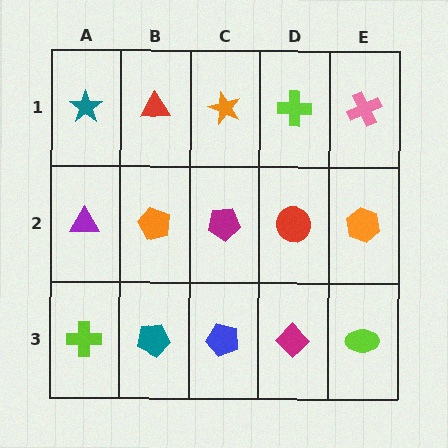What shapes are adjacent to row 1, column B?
An orange pentagon (row 2, column B), a teal star (row 1, column A), an orange star (row 1, column C).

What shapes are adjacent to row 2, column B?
A red triangle (row 1, column B), a teal pentagon (row 3, column B), a purple triangle (row 2, column A), a magenta pentagon (row 2, column C).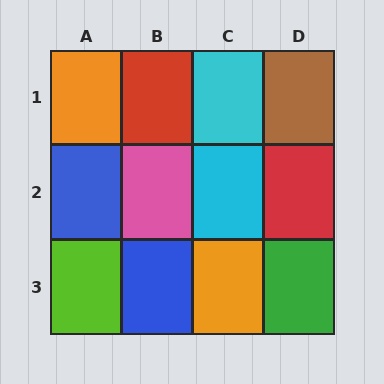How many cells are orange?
2 cells are orange.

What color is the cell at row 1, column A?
Orange.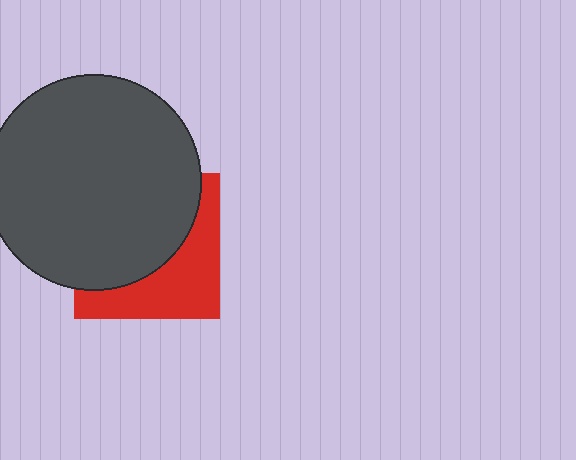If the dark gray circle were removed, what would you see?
You would see the complete red square.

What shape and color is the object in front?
The object in front is a dark gray circle.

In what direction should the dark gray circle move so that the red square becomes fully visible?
The dark gray circle should move toward the upper-left. That is the shortest direction to clear the overlap and leave the red square fully visible.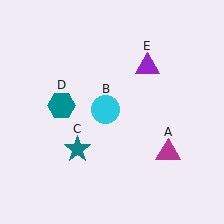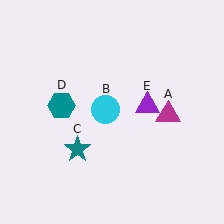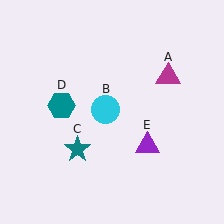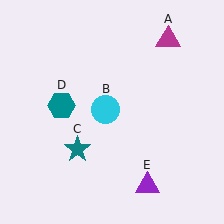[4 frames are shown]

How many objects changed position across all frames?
2 objects changed position: magenta triangle (object A), purple triangle (object E).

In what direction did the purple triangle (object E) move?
The purple triangle (object E) moved down.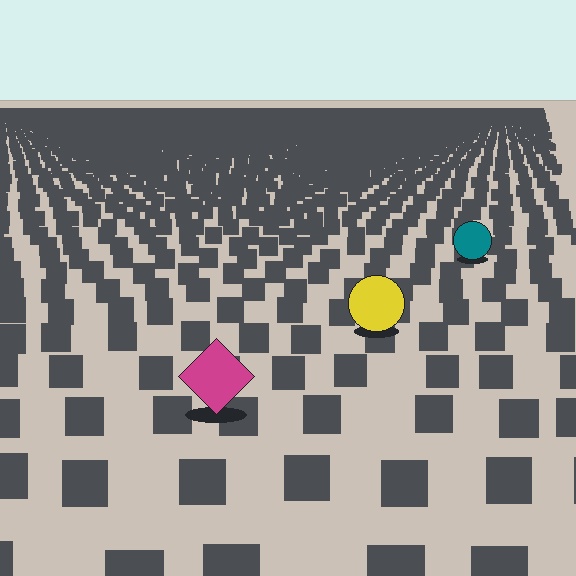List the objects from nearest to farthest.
From nearest to farthest: the magenta diamond, the yellow circle, the teal circle.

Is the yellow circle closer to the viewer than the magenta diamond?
No. The magenta diamond is closer — you can tell from the texture gradient: the ground texture is coarser near it.